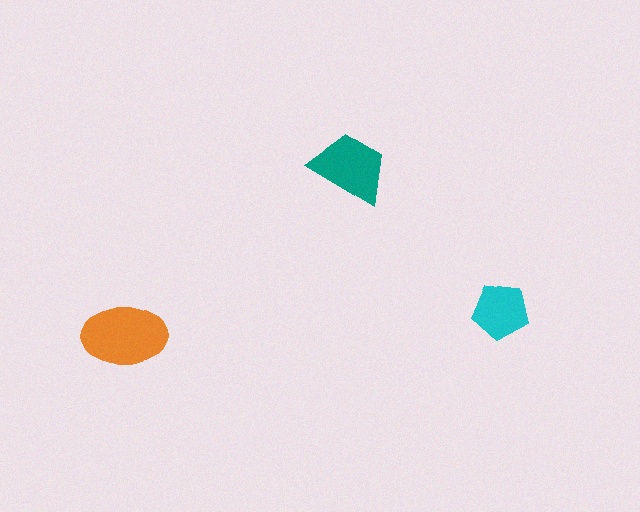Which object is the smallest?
The cyan pentagon.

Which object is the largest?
The orange ellipse.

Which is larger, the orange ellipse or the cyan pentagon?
The orange ellipse.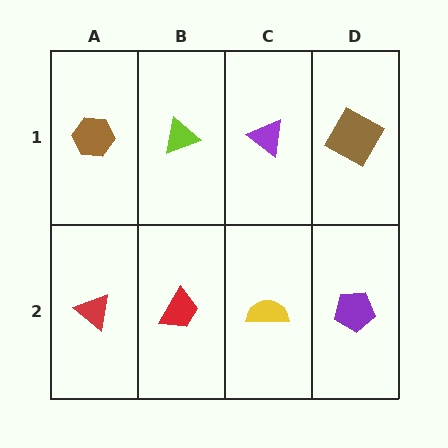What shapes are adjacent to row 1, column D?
A purple pentagon (row 2, column D), a purple triangle (row 1, column C).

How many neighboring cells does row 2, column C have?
3.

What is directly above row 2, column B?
A lime triangle.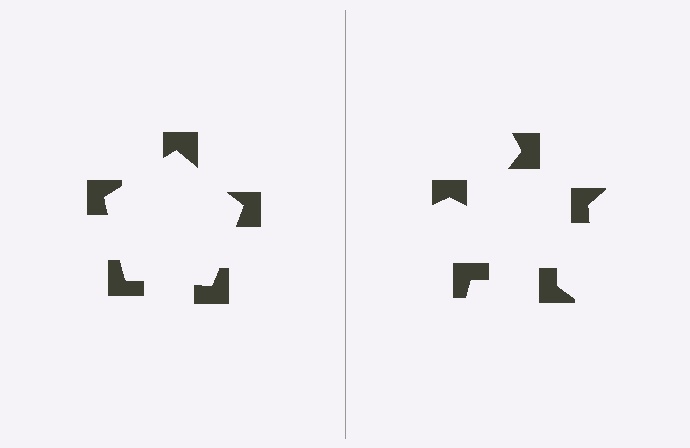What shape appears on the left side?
An illusory pentagon.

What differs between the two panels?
The notched squares are positioned identically on both sides; only the wedge orientations differ. On the left they align to a pentagon; on the right they are misaligned.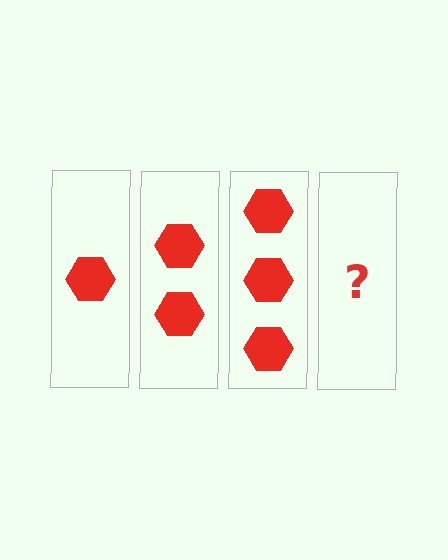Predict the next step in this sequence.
The next step is 4 hexagons.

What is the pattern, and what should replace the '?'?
The pattern is that each step adds one more hexagon. The '?' should be 4 hexagons.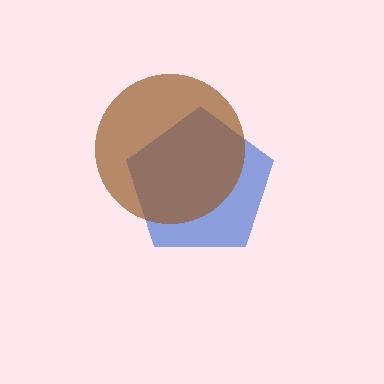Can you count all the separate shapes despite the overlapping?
Yes, there are 2 separate shapes.